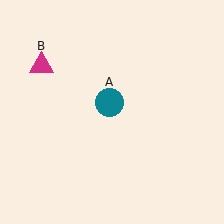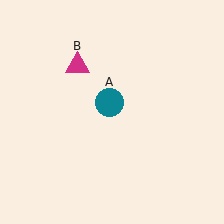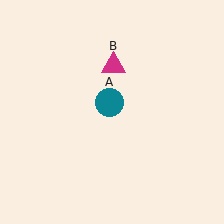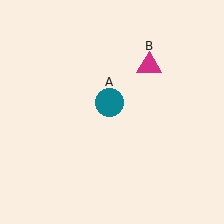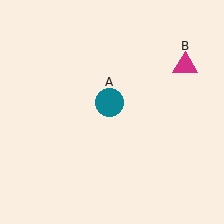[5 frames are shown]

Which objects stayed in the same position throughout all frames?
Teal circle (object A) remained stationary.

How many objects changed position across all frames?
1 object changed position: magenta triangle (object B).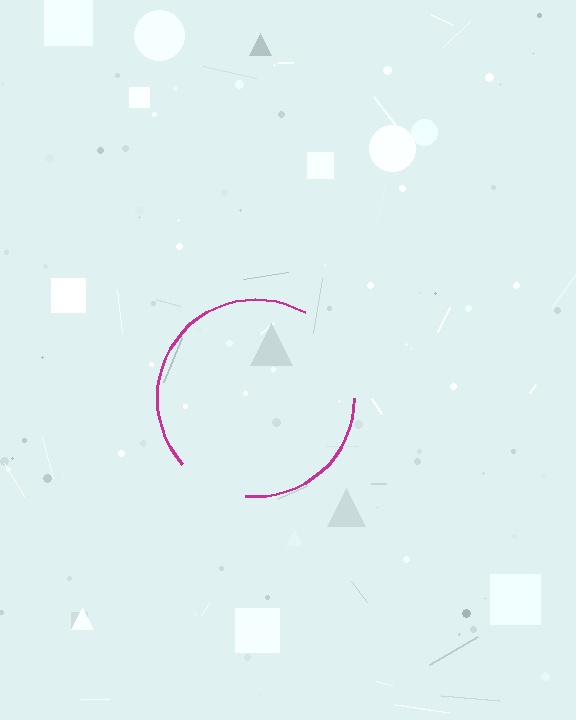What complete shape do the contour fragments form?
The contour fragments form a circle.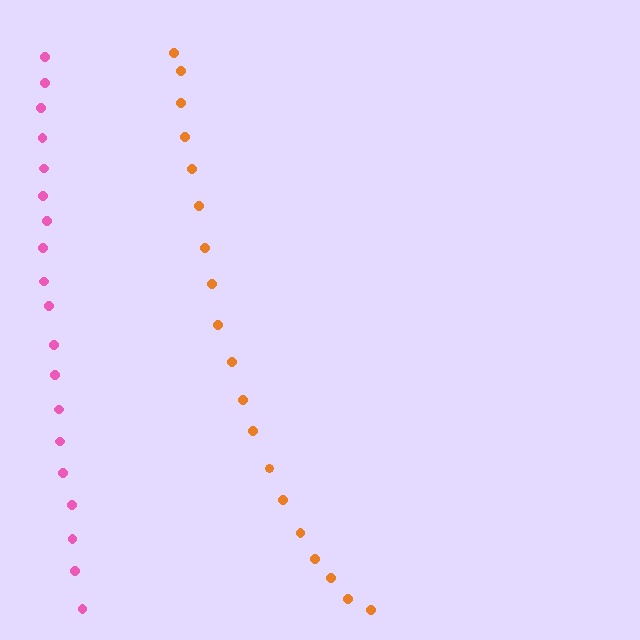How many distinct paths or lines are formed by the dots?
There are 2 distinct paths.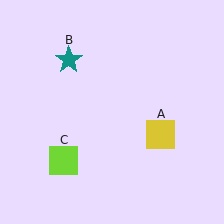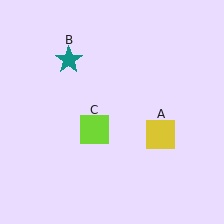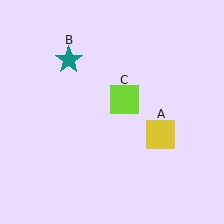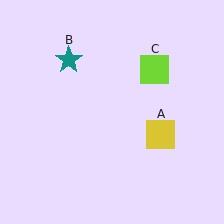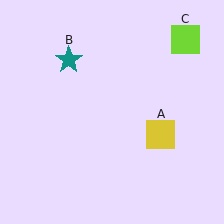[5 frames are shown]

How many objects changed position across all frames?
1 object changed position: lime square (object C).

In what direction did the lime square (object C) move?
The lime square (object C) moved up and to the right.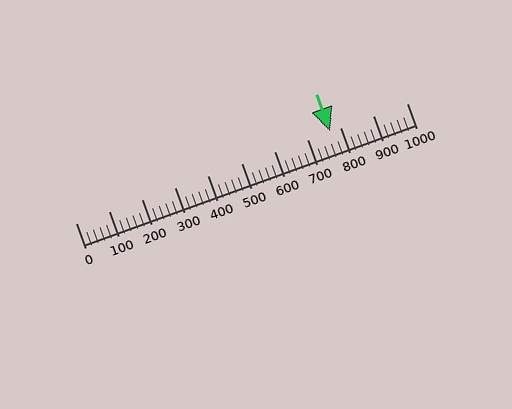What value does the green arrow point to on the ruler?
The green arrow points to approximately 767.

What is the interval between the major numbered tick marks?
The major tick marks are spaced 100 units apart.